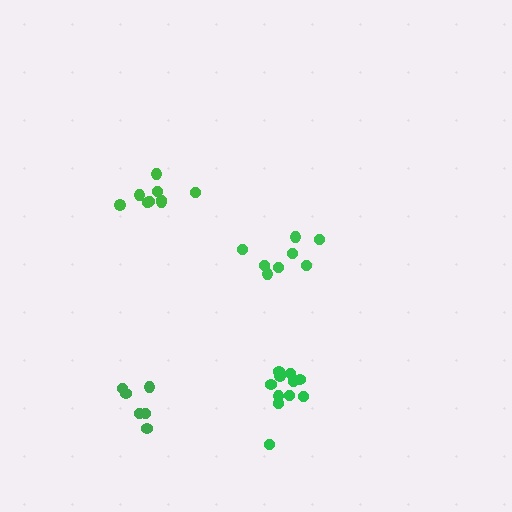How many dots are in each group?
Group 1: 11 dots, Group 2: 8 dots, Group 3: 6 dots, Group 4: 9 dots (34 total).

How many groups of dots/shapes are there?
There are 4 groups.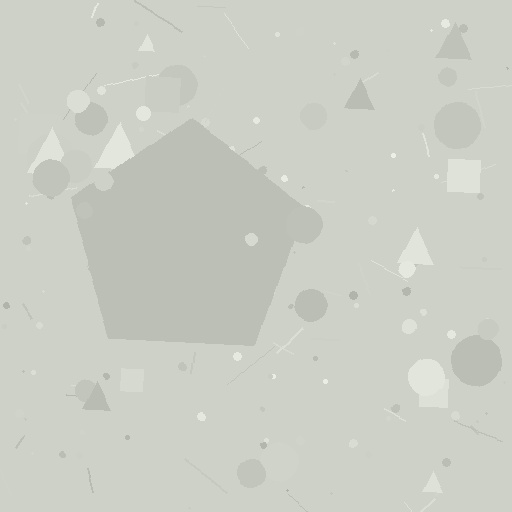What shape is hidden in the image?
A pentagon is hidden in the image.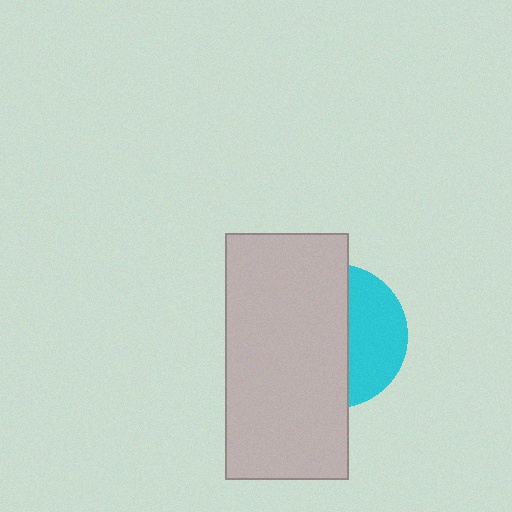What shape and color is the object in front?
The object in front is a light gray rectangle.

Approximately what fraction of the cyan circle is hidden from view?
Roughly 62% of the cyan circle is hidden behind the light gray rectangle.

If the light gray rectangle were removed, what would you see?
You would see the complete cyan circle.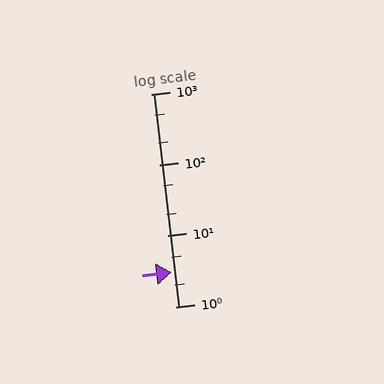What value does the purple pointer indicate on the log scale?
The pointer indicates approximately 3.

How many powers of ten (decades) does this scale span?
The scale spans 3 decades, from 1 to 1000.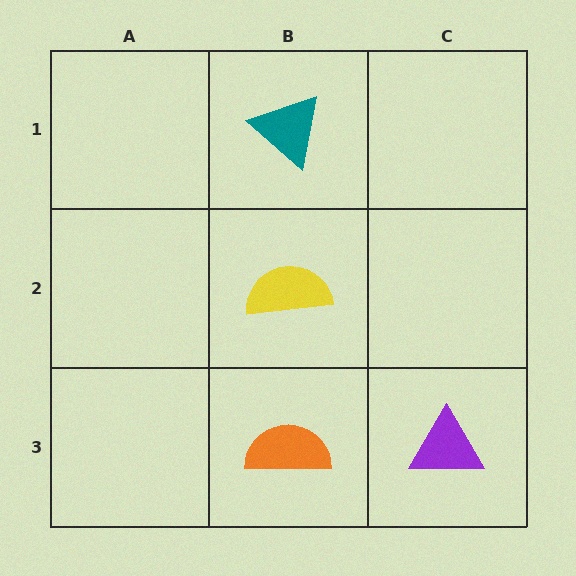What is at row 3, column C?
A purple triangle.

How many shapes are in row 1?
1 shape.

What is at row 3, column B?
An orange semicircle.